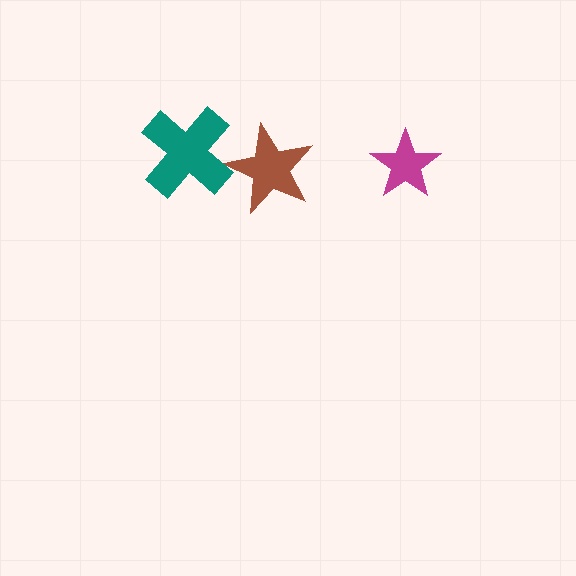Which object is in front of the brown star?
The teal cross is in front of the brown star.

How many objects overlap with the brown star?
1 object overlaps with the brown star.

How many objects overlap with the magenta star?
0 objects overlap with the magenta star.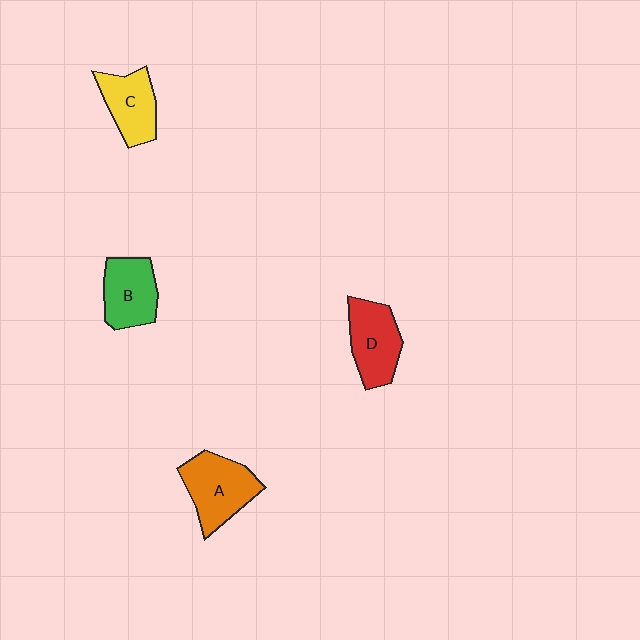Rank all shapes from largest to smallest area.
From largest to smallest: A (orange), D (red), B (green), C (yellow).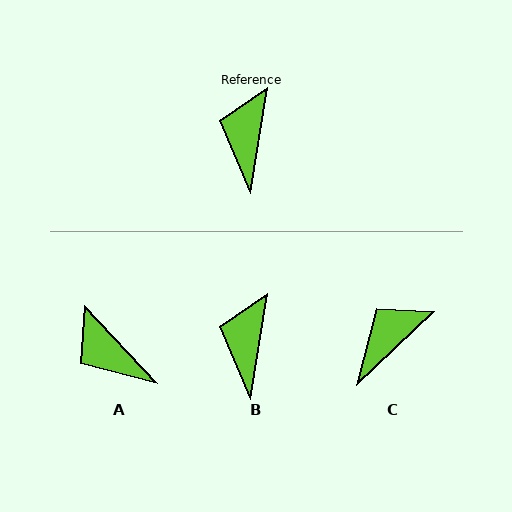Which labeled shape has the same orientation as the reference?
B.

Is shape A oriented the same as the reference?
No, it is off by about 52 degrees.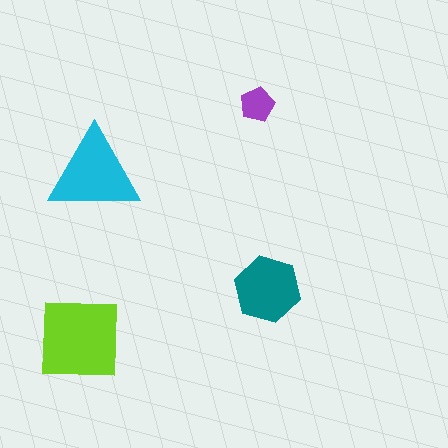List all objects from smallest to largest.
The purple pentagon, the teal hexagon, the cyan triangle, the lime square.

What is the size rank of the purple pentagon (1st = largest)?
4th.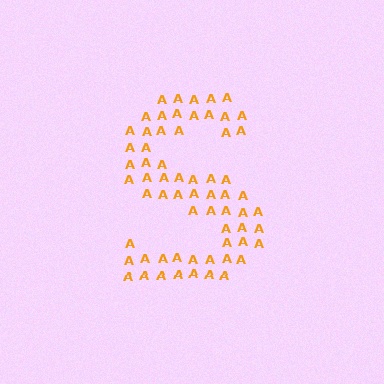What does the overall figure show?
The overall figure shows the letter S.